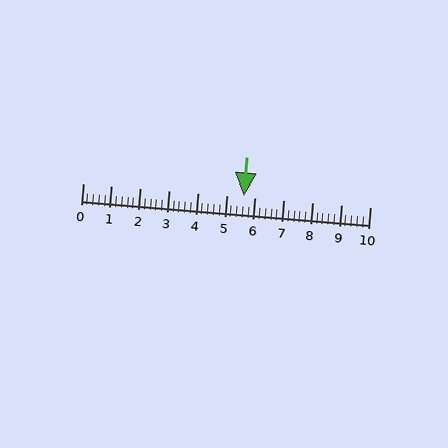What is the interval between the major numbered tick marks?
The major tick marks are spaced 1 units apart.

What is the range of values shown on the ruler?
The ruler shows values from 0 to 10.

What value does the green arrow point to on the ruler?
The green arrow points to approximately 5.6.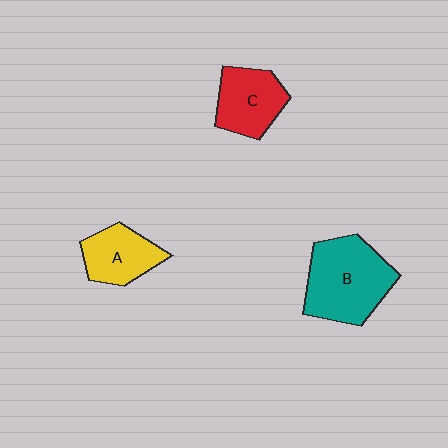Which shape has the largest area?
Shape B (teal).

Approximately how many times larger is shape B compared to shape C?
Approximately 1.6 times.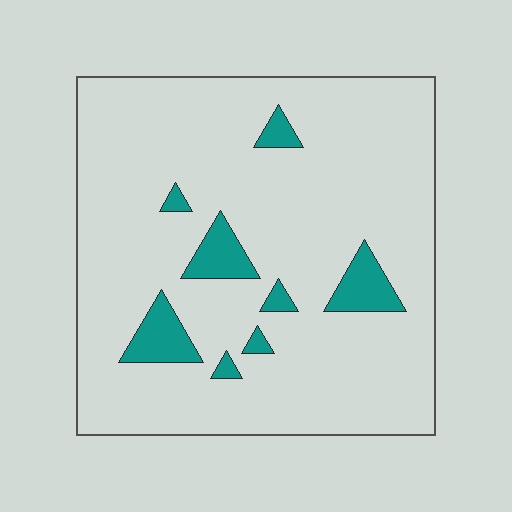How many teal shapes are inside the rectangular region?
8.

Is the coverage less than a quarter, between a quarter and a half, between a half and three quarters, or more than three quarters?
Less than a quarter.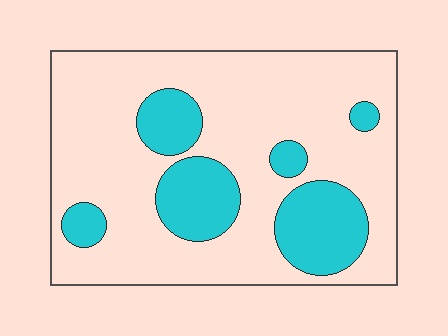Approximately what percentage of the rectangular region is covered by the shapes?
Approximately 25%.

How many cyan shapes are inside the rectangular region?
6.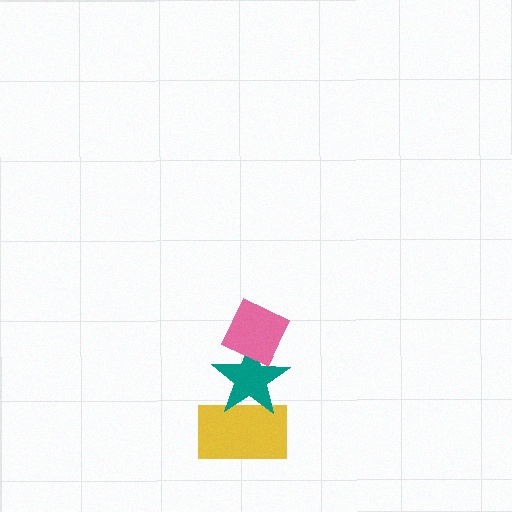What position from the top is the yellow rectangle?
The yellow rectangle is 3rd from the top.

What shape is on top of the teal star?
The pink diamond is on top of the teal star.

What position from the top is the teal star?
The teal star is 2nd from the top.